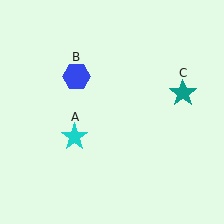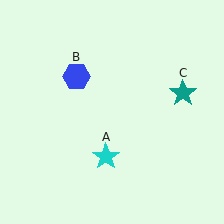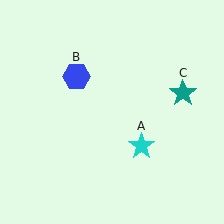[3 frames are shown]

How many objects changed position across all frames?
1 object changed position: cyan star (object A).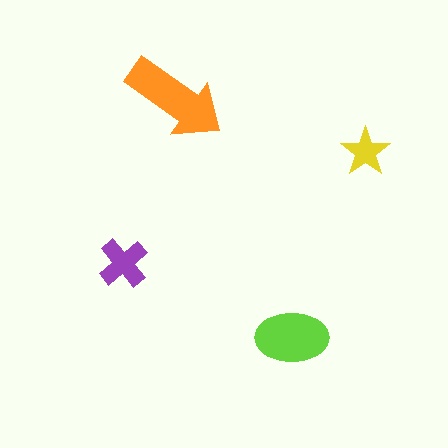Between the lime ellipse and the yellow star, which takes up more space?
The lime ellipse.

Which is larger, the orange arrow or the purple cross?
The orange arrow.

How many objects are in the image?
There are 4 objects in the image.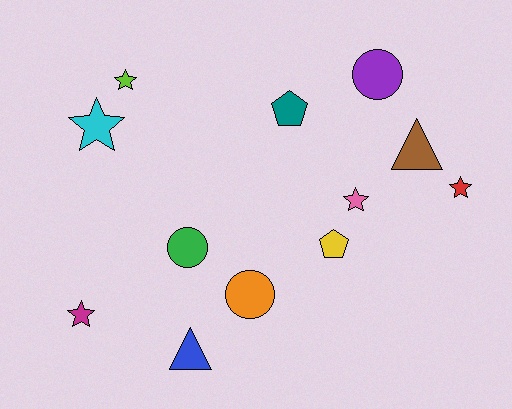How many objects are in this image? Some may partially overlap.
There are 12 objects.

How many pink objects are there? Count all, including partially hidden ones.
There is 1 pink object.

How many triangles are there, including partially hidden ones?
There are 2 triangles.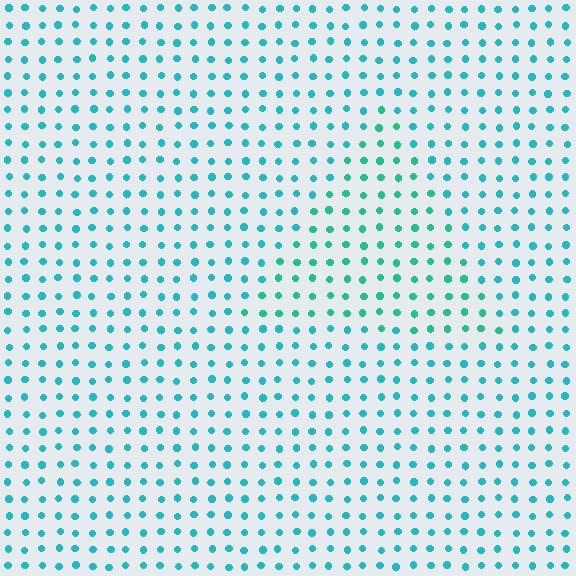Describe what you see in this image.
The image is filled with small cyan elements in a uniform arrangement. A triangle-shaped region is visible where the elements are tinted to a slightly different hue, forming a subtle color boundary.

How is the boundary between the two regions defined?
The boundary is defined purely by a slight shift in hue (about 28 degrees). Spacing, size, and orientation are identical on both sides.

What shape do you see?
I see a triangle.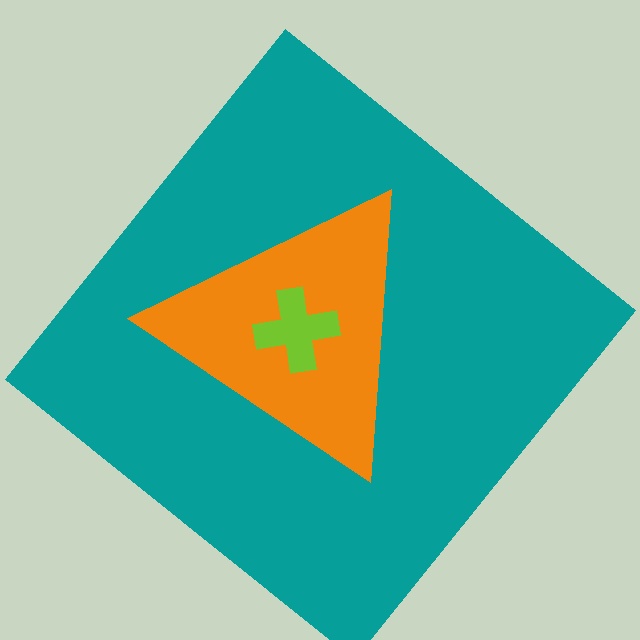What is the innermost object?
The lime cross.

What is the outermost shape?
The teal diamond.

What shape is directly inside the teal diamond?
The orange triangle.